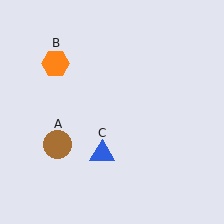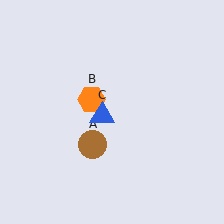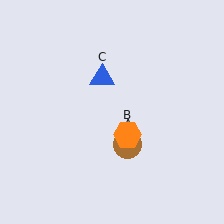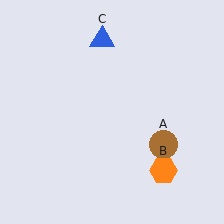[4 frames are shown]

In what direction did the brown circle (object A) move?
The brown circle (object A) moved right.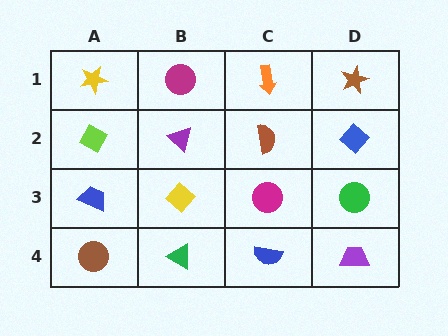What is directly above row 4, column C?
A magenta circle.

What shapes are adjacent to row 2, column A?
A yellow star (row 1, column A), a blue trapezoid (row 3, column A), a purple triangle (row 2, column B).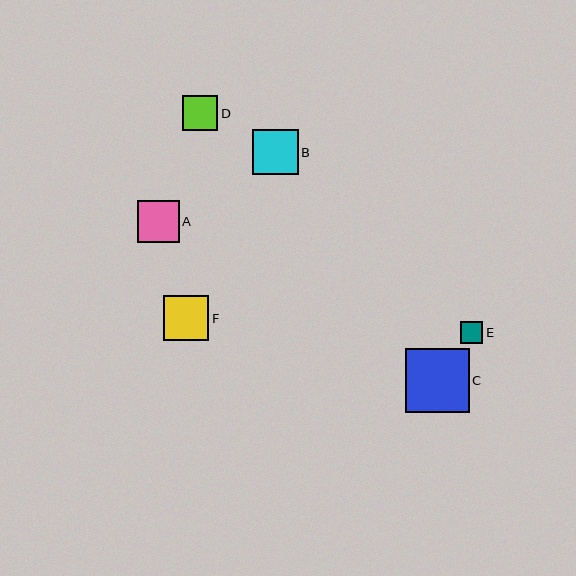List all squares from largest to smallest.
From largest to smallest: C, B, F, A, D, E.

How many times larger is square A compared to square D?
Square A is approximately 1.2 times the size of square D.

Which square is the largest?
Square C is the largest with a size of approximately 64 pixels.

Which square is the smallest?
Square E is the smallest with a size of approximately 23 pixels.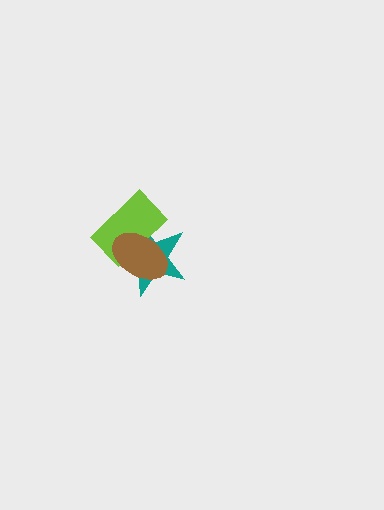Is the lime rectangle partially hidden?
Yes, it is partially covered by another shape.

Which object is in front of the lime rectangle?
The brown ellipse is in front of the lime rectangle.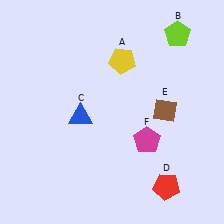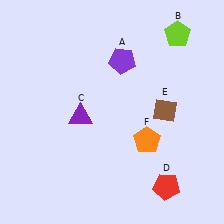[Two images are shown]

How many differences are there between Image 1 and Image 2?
There are 3 differences between the two images.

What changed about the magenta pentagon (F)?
In Image 1, F is magenta. In Image 2, it changed to orange.